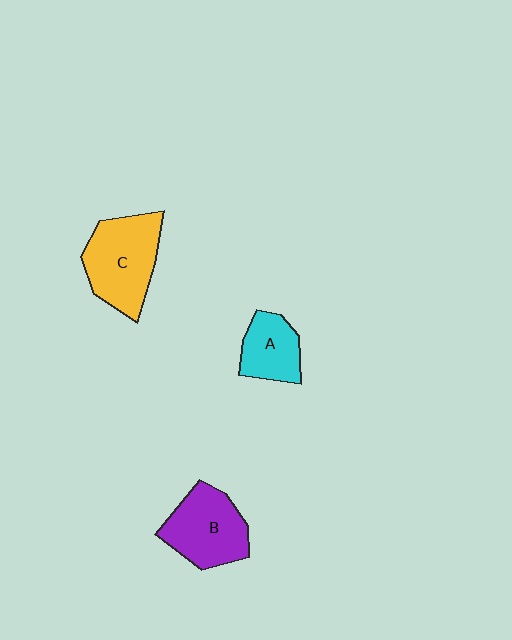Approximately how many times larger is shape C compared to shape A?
Approximately 1.7 times.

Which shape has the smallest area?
Shape A (cyan).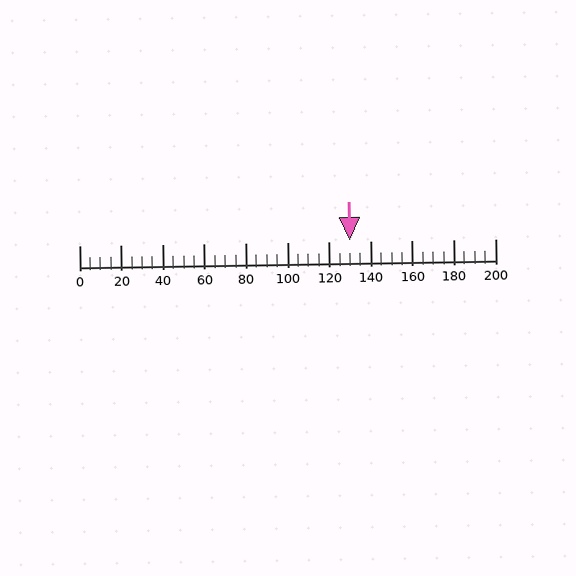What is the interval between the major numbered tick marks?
The major tick marks are spaced 20 units apart.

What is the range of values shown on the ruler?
The ruler shows values from 0 to 200.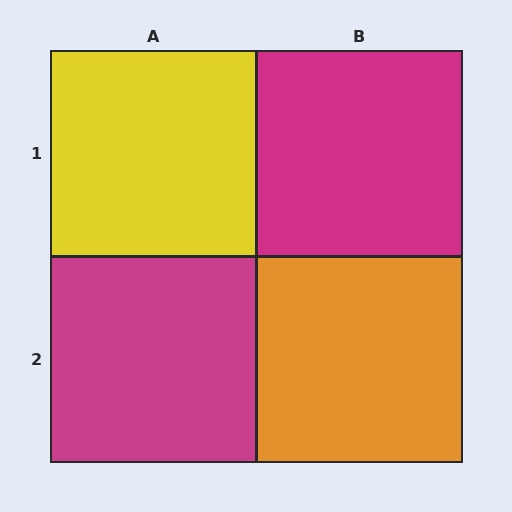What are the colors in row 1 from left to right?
Yellow, magenta.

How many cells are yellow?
1 cell is yellow.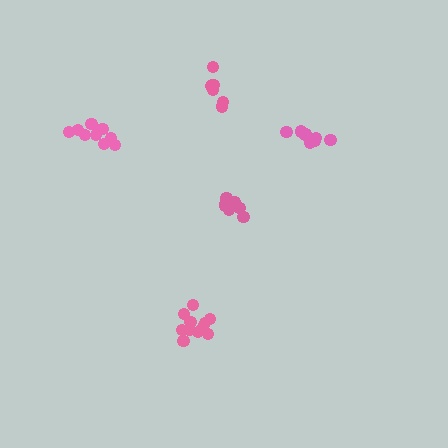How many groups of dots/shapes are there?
There are 5 groups.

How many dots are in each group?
Group 1: 8 dots, Group 2: 11 dots, Group 3: 9 dots, Group 4: 11 dots, Group 5: 7 dots (46 total).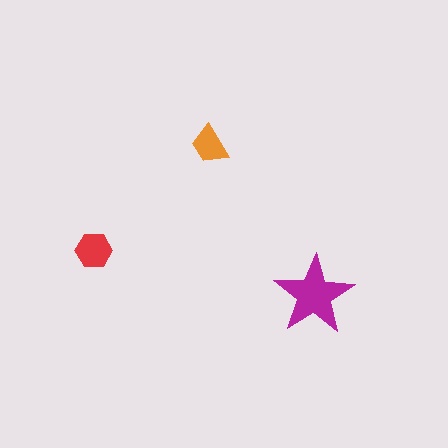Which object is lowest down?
The magenta star is bottommost.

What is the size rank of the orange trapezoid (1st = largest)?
3rd.